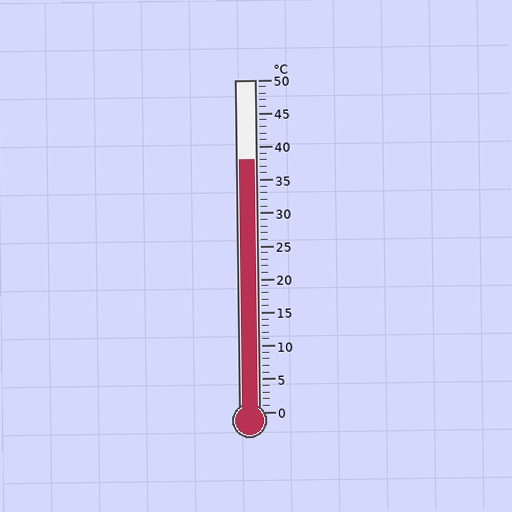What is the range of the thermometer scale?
The thermometer scale ranges from 0°C to 50°C.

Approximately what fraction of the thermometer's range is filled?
The thermometer is filled to approximately 75% of its range.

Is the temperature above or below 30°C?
The temperature is above 30°C.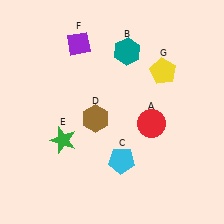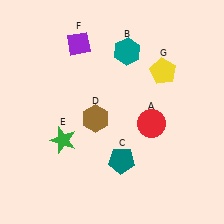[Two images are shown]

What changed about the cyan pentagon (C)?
In Image 1, C is cyan. In Image 2, it changed to teal.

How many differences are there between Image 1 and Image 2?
There is 1 difference between the two images.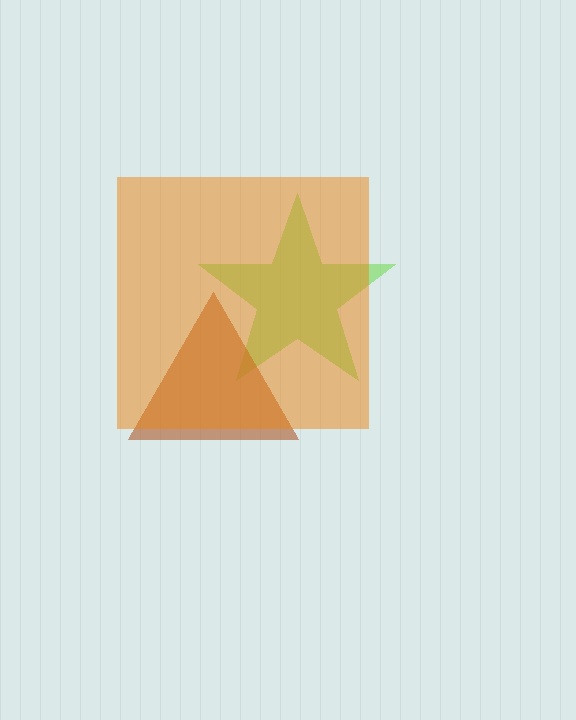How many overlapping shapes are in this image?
There are 3 overlapping shapes in the image.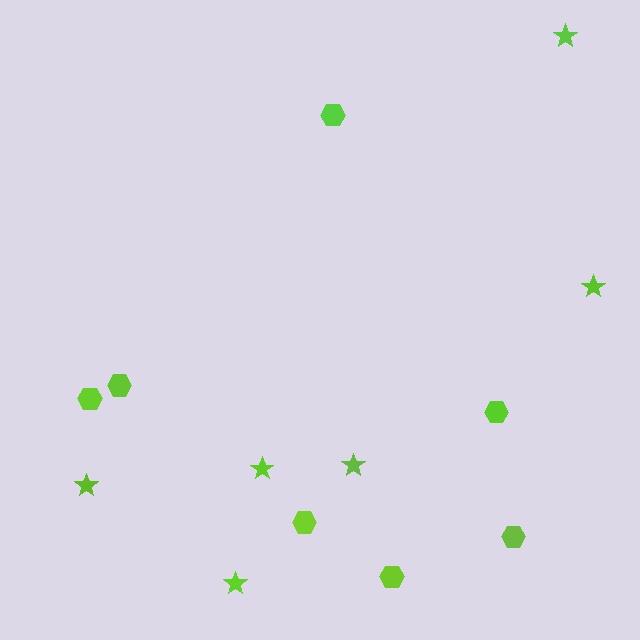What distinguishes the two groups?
There are 2 groups: one group of stars (6) and one group of hexagons (7).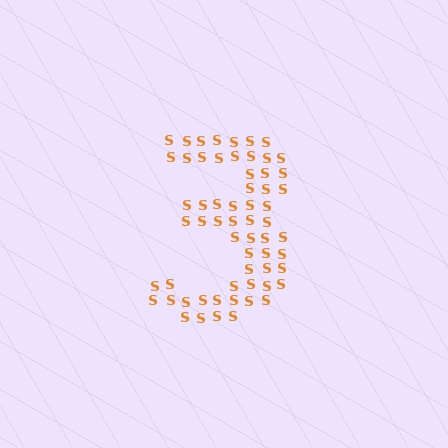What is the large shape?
The large shape is the digit 3.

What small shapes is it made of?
It is made of small letter S's.